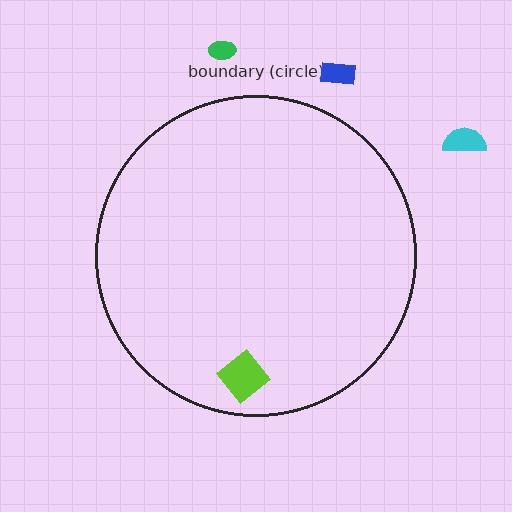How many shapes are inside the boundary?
1 inside, 3 outside.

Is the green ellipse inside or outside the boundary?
Outside.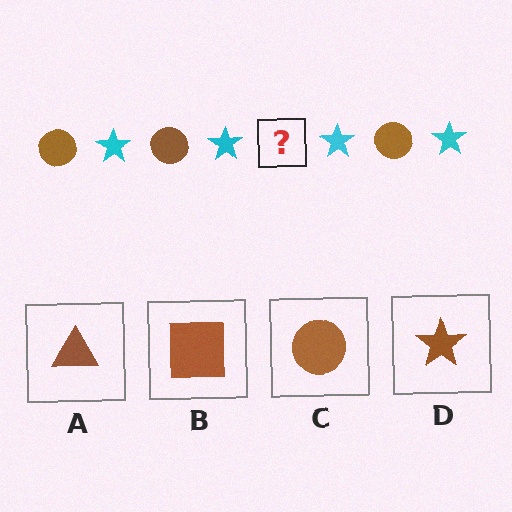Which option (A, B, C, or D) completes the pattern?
C.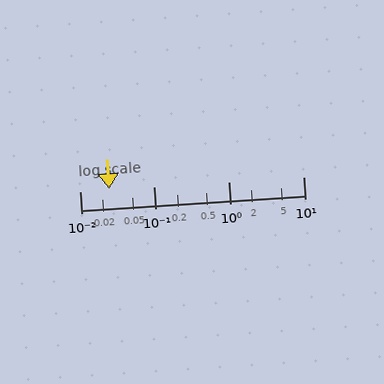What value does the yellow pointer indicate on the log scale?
The pointer indicates approximately 0.025.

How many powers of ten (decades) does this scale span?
The scale spans 3 decades, from 0.01 to 10.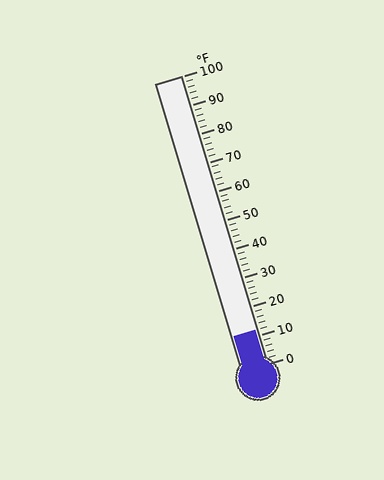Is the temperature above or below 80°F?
The temperature is below 80°F.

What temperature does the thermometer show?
The thermometer shows approximately 12°F.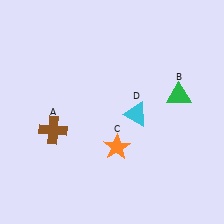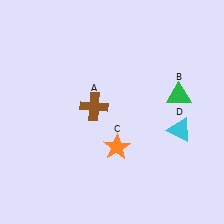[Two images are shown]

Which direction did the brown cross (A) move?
The brown cross (A) moved right.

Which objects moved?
The objects that moved are: the brown cross (A), the cyan triangle (D).